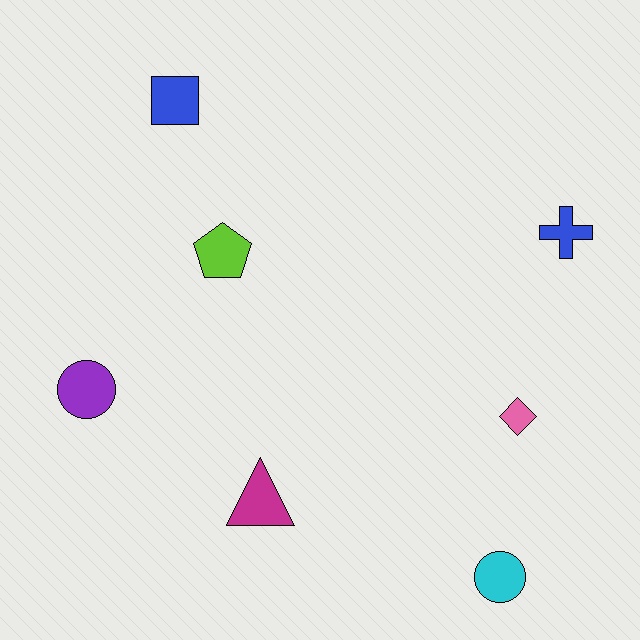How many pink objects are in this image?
There is 1 pink object.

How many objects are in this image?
There are 7 objects.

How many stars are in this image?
There are no stars.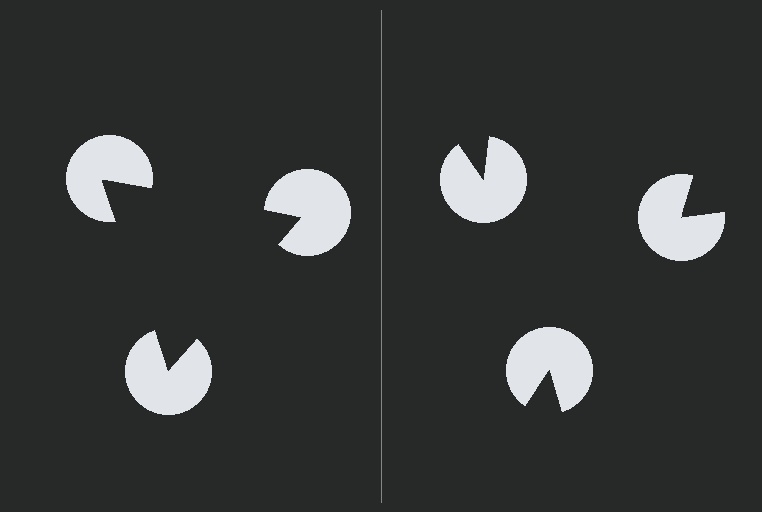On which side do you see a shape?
An illusory triangle appears on the left side. On the right side the wedge cuts are rotated, so no coherent shape forms.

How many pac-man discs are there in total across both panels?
6 — 3 on each side.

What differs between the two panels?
The pac-man discs are positioned identically on both sides; only the wedge orientations differ. On the left they align to a triangle; on the right they are misaligned.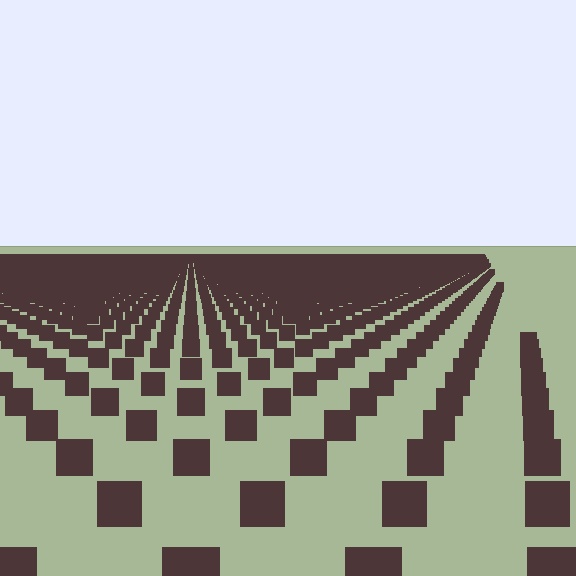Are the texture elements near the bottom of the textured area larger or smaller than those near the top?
Larger. Near the bottom, elements are closer to the viewer and appear at a bigger on-screen size.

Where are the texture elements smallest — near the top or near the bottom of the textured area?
Near the top.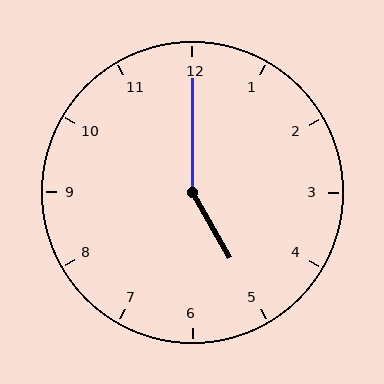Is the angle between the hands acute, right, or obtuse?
It is obtuse.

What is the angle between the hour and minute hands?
Approximately 150 degrees.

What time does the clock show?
5:00.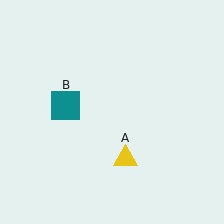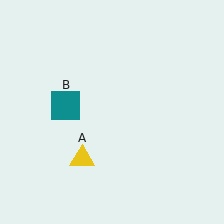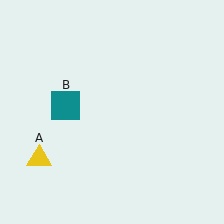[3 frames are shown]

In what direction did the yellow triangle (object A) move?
The yellow triangle (object A) moved left.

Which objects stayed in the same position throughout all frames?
Teal square (object B) remained stationary.